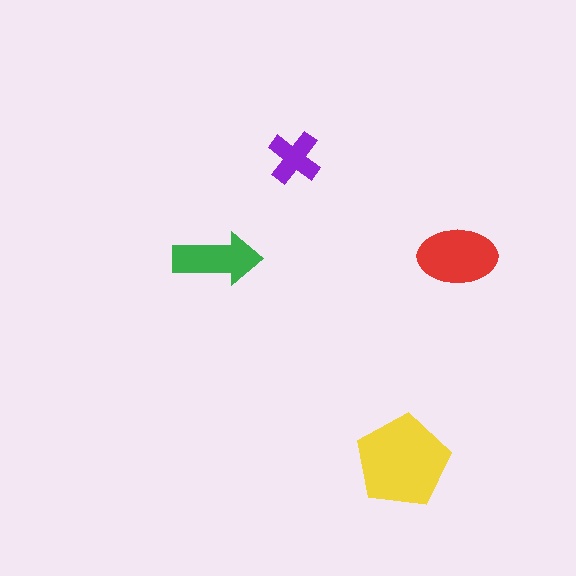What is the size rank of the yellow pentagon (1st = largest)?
1st.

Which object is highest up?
The purple cross is topmost.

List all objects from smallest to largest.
The purple cross, the green arrow, the red ellipse, the yellow pentagon.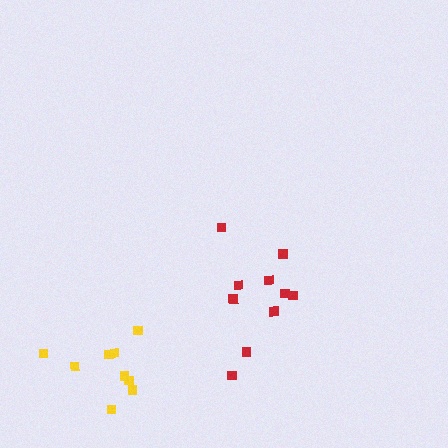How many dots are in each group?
Group 1: 10 dots, Group 2: 9 dots (19 total).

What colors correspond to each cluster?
The clusters are colored: red, yellow.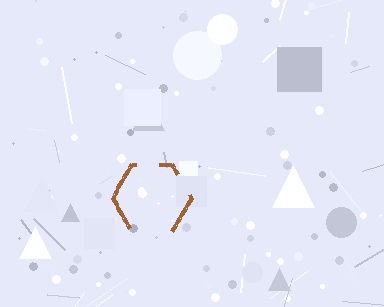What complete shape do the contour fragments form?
The contour fragments form a hexagon.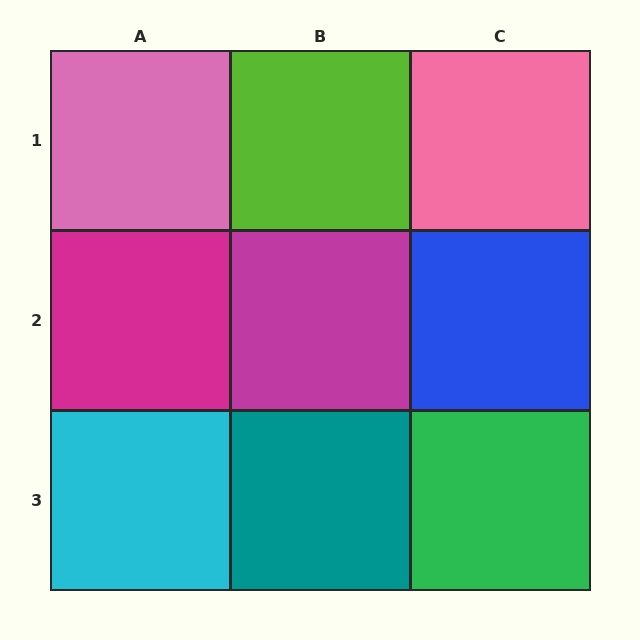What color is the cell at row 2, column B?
Magenta.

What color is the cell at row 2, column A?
Magenta.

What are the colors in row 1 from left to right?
Pink, lime, pink.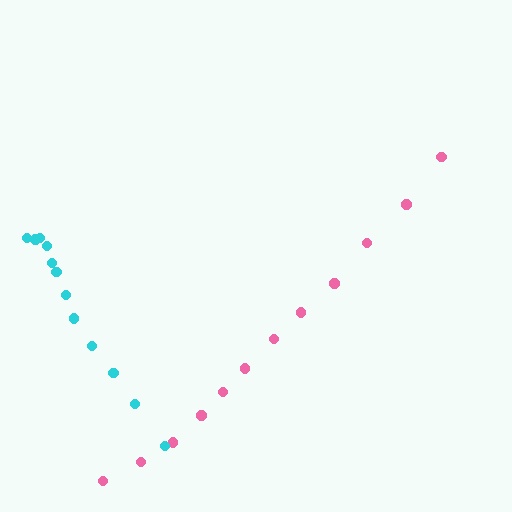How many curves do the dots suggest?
There are 2 distinct paths.